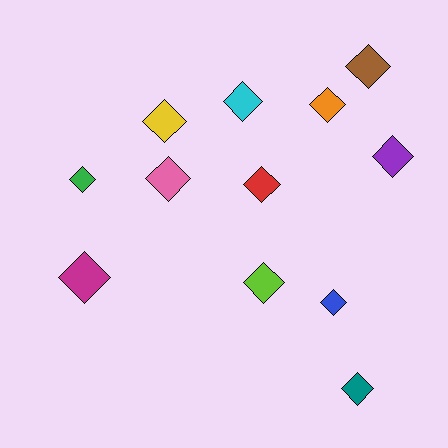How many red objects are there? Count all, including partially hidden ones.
There is 1 red object.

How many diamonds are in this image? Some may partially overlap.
There are 12 diamonds.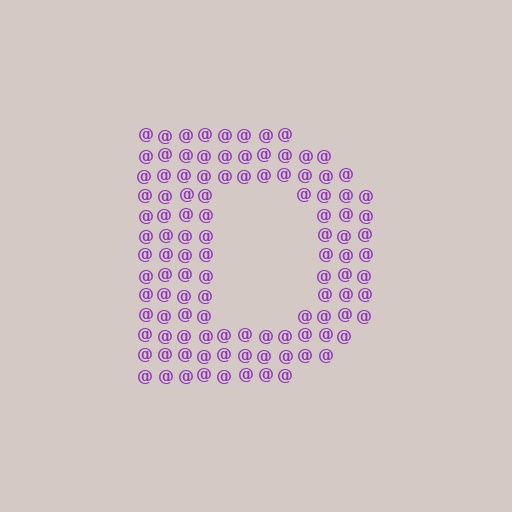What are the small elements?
The small elements are at signs.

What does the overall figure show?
The overall figure shows the letter D.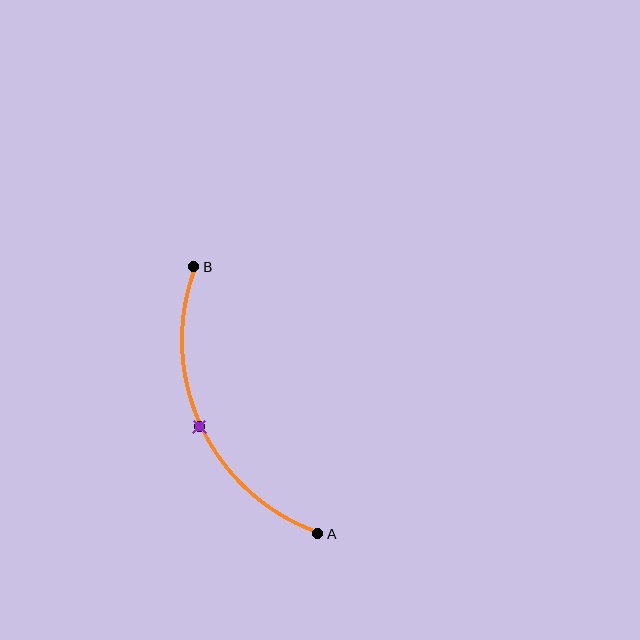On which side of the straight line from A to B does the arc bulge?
The arc bulges to the left of the straight line connecting A and B.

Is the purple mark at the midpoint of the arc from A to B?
Yes. The purple mark lies on the arc at equal arc-length from both A and B — it is the arc midpoint.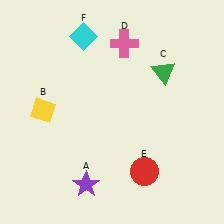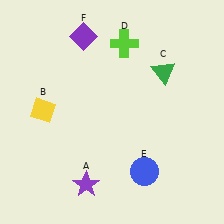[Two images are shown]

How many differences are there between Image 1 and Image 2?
There are 3 differences between the two images.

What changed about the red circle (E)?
In Image 1, E is red. In Image 2, it changed to blue.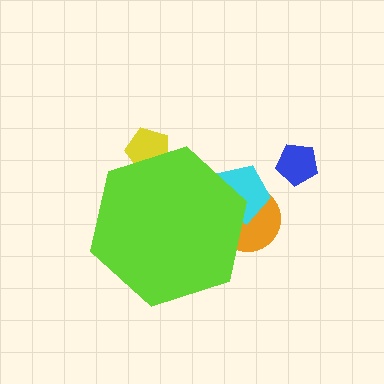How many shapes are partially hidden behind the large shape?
3 shapes are partially hidden.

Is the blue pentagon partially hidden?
No, the blue pentagon is fully visible.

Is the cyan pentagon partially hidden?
Yes, the cyan pentagon is partially hidden behind the lime hexagon.